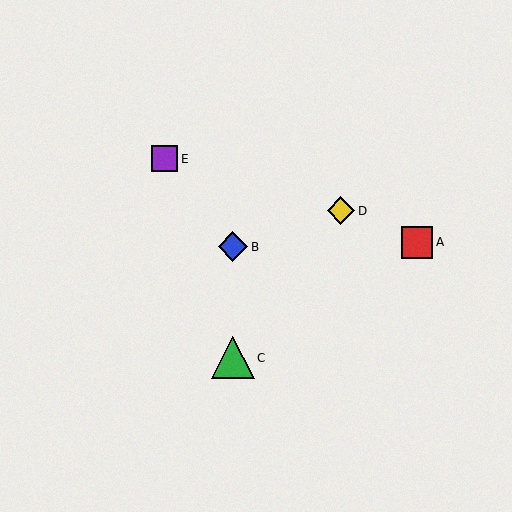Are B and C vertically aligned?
Yes, both are at x≈233.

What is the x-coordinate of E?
Object E is at x≈164.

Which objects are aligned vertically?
Objects B, C are aligned vertically.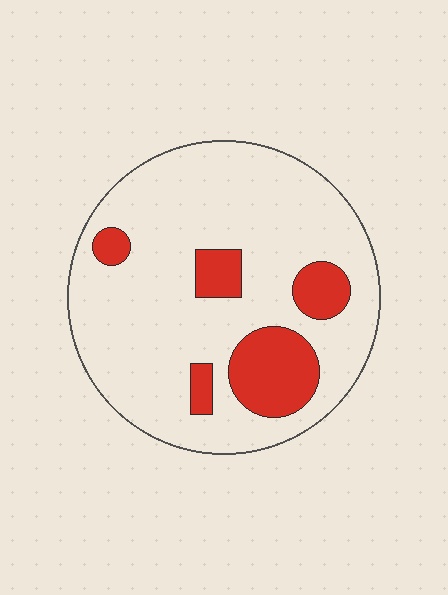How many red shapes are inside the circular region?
5.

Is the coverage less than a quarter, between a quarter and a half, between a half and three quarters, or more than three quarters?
Less than a quarter.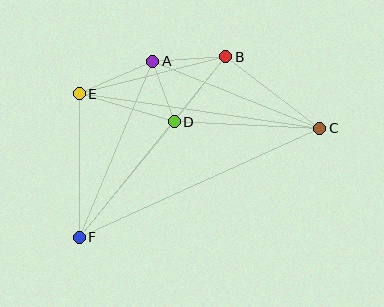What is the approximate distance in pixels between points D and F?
The distance between D and F is approximately 150 pixels.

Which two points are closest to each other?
Points A and D are closest to each other.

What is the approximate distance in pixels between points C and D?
The distance between C and D is approximately 145 pixels.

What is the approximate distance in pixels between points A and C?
The distance between A and C is approximately 180 pixels.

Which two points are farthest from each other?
Points C and F are farthest from each other.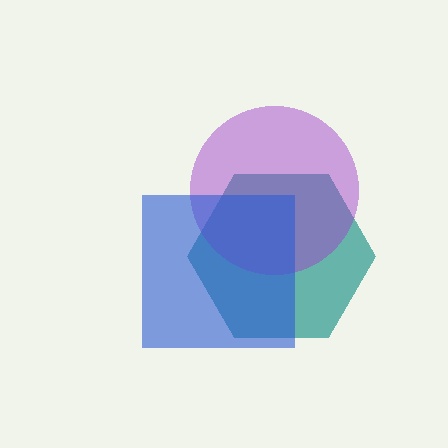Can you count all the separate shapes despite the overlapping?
Yes, there are 3 separate shapes.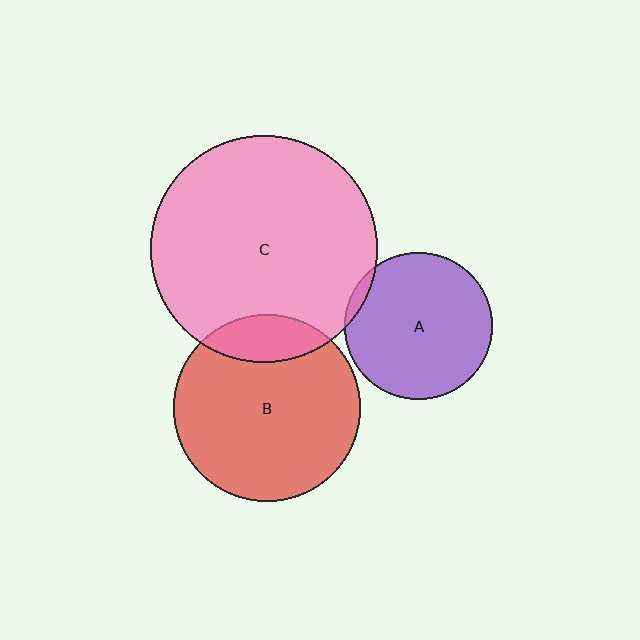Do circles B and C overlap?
Yes.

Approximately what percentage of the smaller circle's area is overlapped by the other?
Approximately 15%.